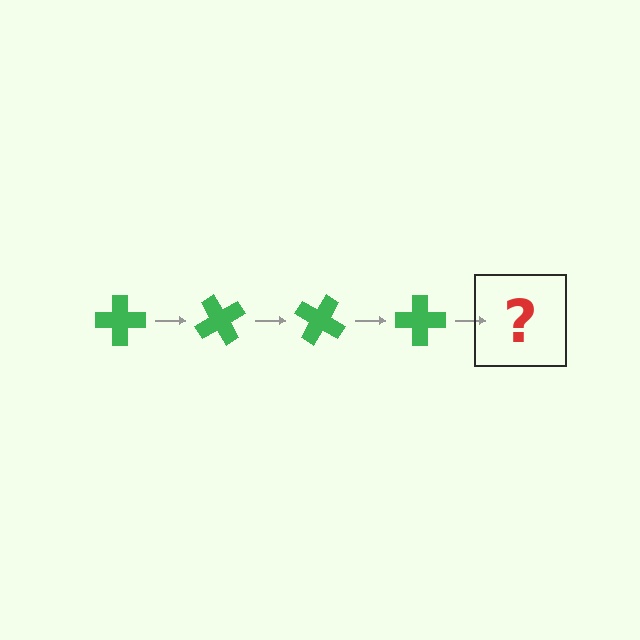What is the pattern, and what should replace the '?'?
The pattern is that the cross rotates 60 degrees each step. The '?' should be a green cross rotated 240 degrees.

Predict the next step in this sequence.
The next step is a green cross rotated 240 degrees.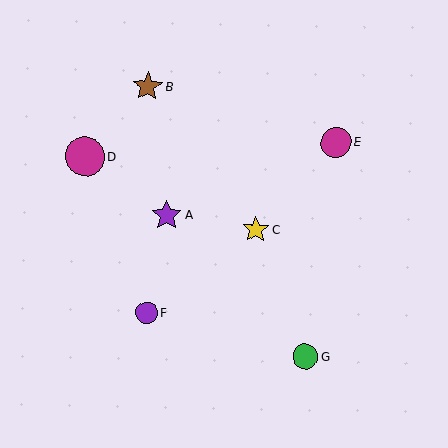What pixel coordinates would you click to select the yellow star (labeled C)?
Click at (256, 230) to select the yellow star C.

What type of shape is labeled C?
Shape C is a yellow star.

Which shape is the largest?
The magenta circle (labeled D) is the largest.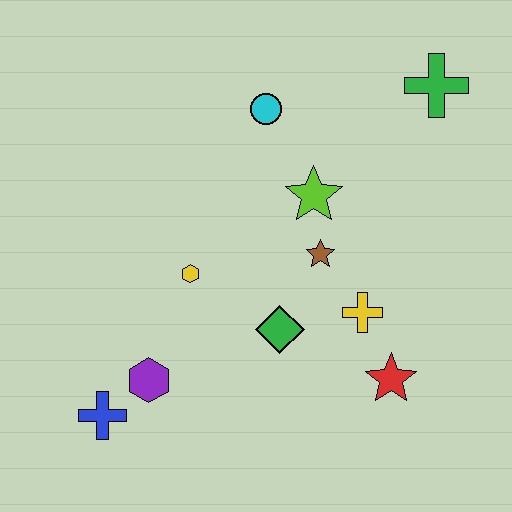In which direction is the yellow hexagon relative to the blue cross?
The yellow hexagon is above the blue cross.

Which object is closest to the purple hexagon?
The blue cross is closest to the purple hexagon.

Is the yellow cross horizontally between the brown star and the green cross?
Yes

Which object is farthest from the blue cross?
The green cross is farthest from the blue cross.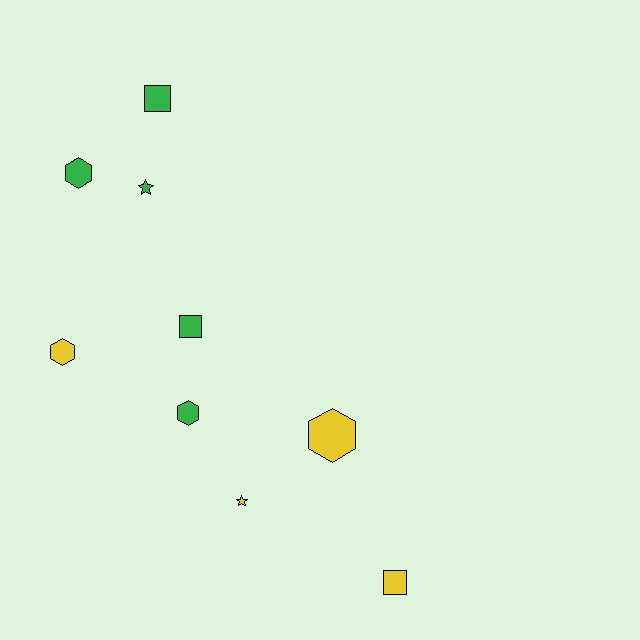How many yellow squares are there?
There is 1 yellow square.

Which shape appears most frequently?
Hexagon, with 4 objects.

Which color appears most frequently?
Green, with 5 objects.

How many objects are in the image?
There are 9 objects.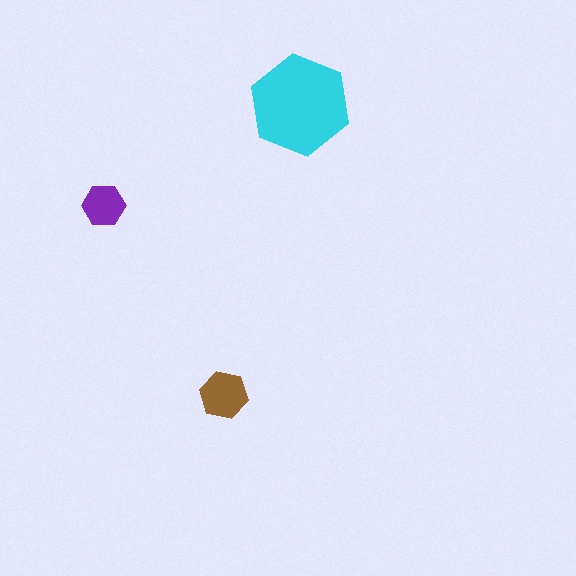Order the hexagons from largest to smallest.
the cyan one, the brown one, the purple one.